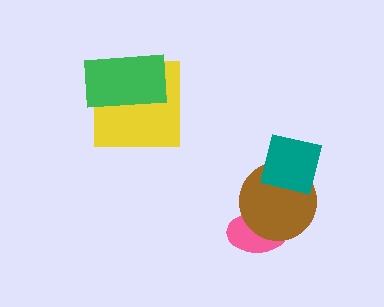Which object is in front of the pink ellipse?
The brown circle is in front of the pink ellipse.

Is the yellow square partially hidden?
Yes, it is partially covered by another shape.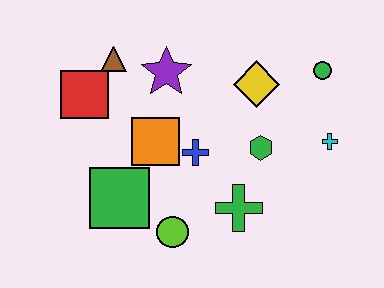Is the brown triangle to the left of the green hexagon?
Yes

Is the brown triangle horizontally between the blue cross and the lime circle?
No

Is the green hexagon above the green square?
Yes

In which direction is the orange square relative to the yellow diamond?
The orange square is to the left of the yellow diamond.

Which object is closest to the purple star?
The brown triangle is closest to the purple star.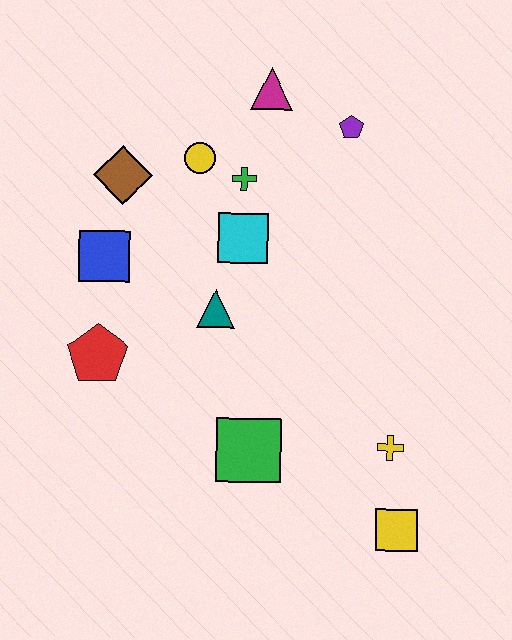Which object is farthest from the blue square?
The yellow square is farthest from the blue square.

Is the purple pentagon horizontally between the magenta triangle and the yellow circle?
No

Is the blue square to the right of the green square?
No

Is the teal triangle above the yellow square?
Yes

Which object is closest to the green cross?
The yellow circle is closest to the green cross.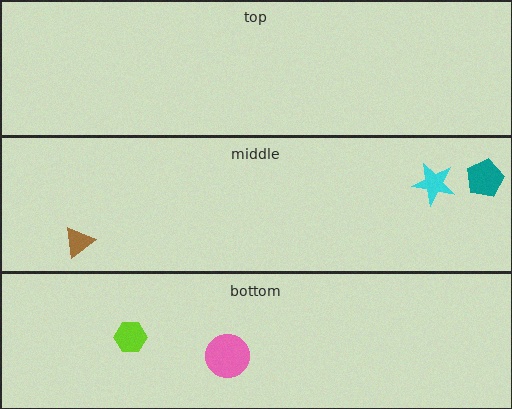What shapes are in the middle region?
The cyan star, the brown triangle, the teal pentagon.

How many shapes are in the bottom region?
2.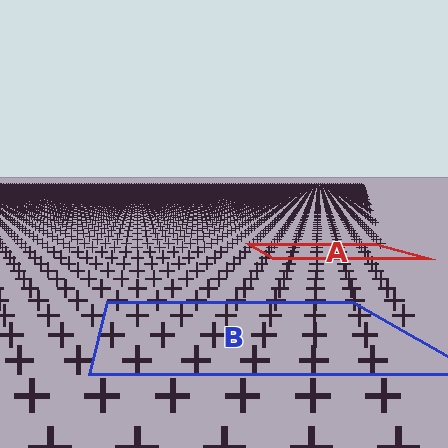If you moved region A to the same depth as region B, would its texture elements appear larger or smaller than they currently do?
They would appear larger. At a closer depth, the same texture elements are projected at a bigger on-screen size.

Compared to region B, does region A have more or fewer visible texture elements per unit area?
Region A has more texture elements per unit area — they are packed more densely because it is farther away.